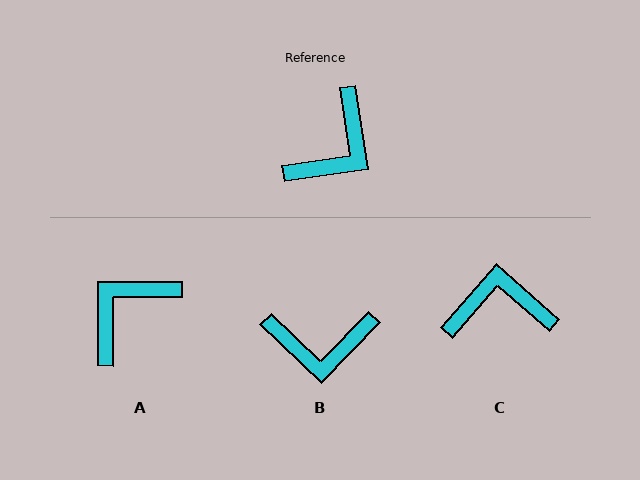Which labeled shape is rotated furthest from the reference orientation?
A, about 171 degrees away.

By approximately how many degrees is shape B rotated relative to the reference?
Approximately 52 degrees clockwise.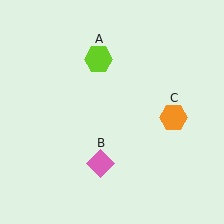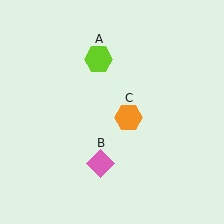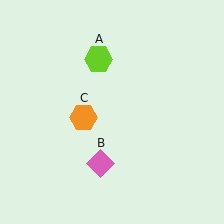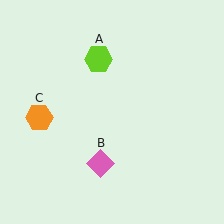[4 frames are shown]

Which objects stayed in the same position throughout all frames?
Lime hexagon (object A) and pink diamond (object B) remained stationary.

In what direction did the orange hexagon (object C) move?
The orange hexagon (object C) moved left.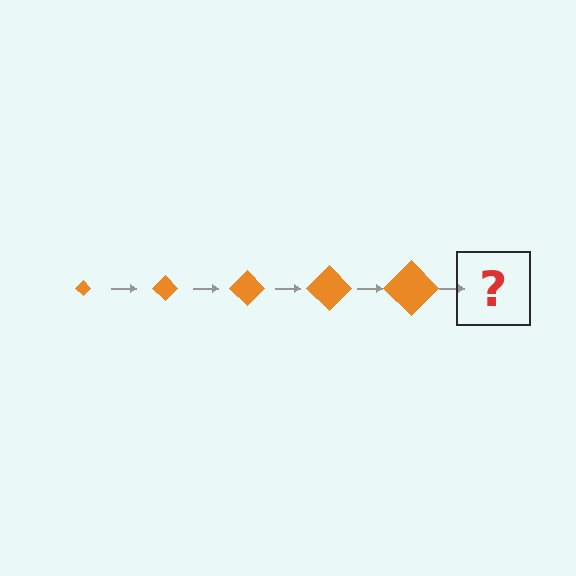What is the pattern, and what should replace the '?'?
The pattern is that the diamond gets progressively larger each step. The '?' should be an orange diamond, larger than the previous one.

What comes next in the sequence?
The next element should be an orange diamond, larger than the previous one.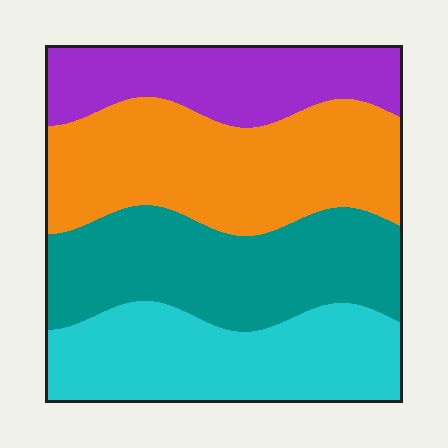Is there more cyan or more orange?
Orange.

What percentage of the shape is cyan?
Cyan covers around 25% of the shape.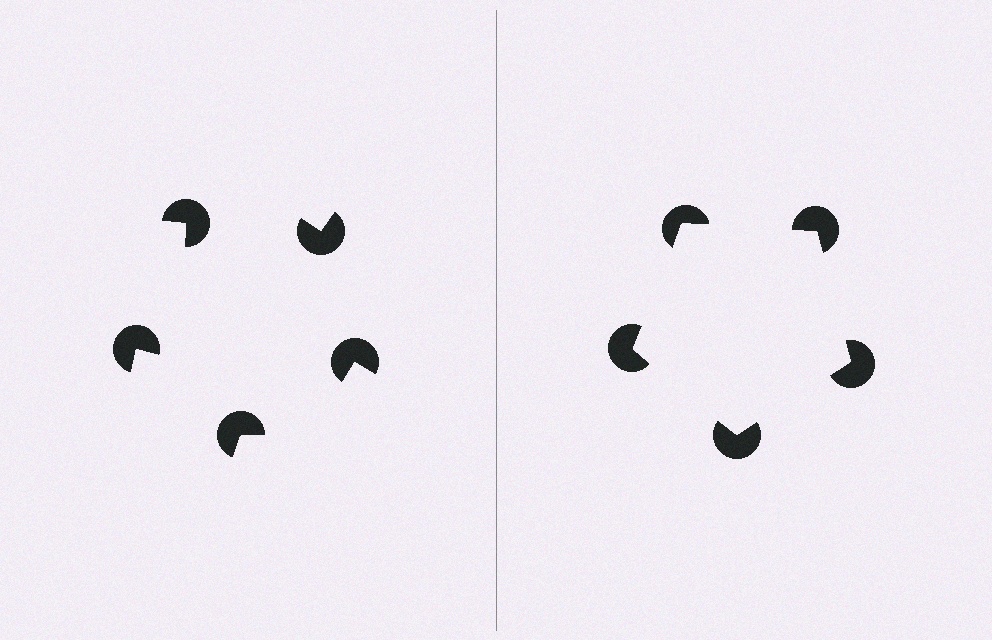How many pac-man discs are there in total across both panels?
10 — 5 on each side.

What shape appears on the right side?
An illusory pentagon.